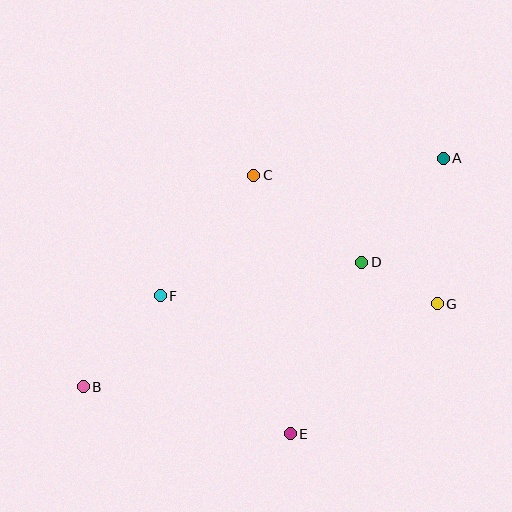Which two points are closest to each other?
Points D and G are closest to each other.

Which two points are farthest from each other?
Points A and B are farthest from each other.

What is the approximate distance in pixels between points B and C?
The distance between B and C is approximately 272 pixels.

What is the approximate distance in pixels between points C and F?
The distance between C and F is approximately 153 pixels.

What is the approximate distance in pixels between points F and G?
The distance between F and G is approximately 277 pixels.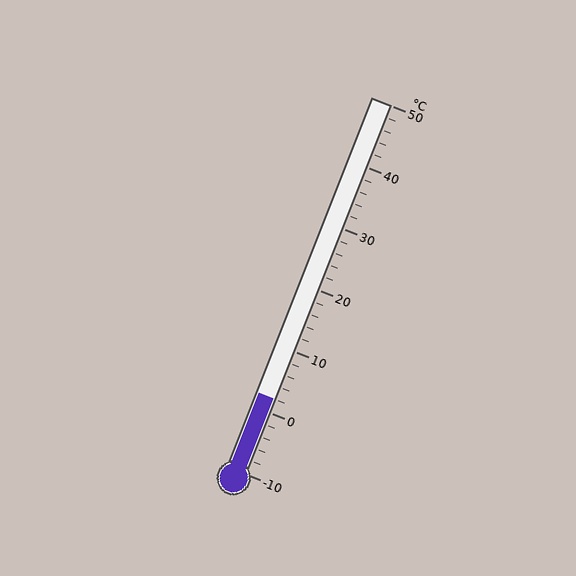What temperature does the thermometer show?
The thermometer shows approximately 2°C.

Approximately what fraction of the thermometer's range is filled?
The thermometer is filled to approximately 20% of its range.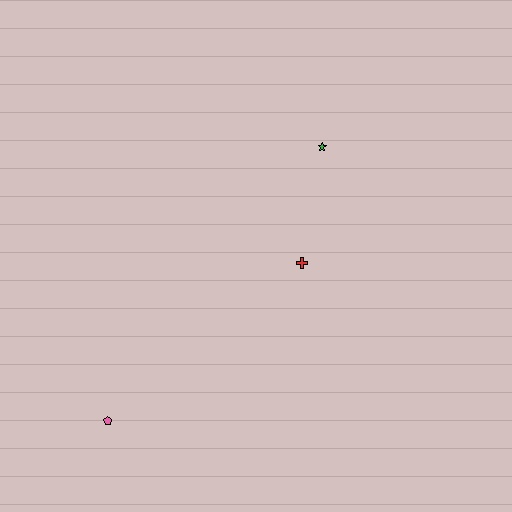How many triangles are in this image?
There are no triangles.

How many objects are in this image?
There are 3 objects.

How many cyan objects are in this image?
There are no cyan objects.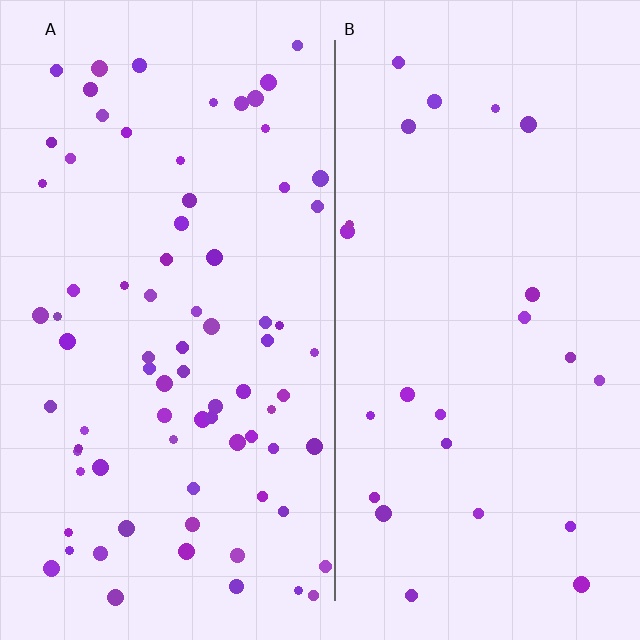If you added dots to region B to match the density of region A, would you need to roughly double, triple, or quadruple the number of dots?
Approximately triple.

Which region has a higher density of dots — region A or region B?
A (the left).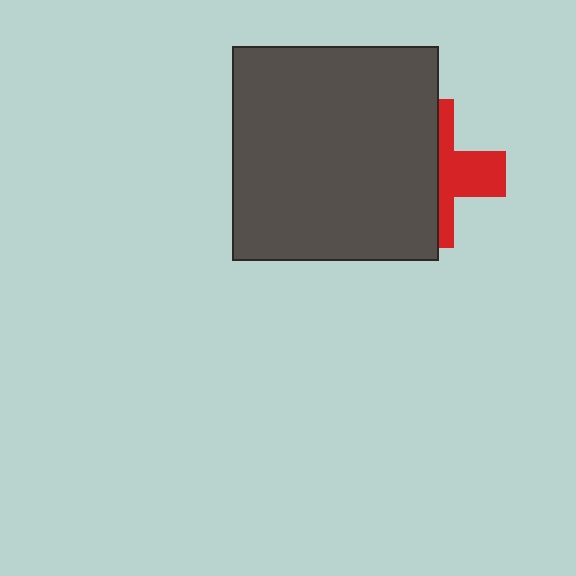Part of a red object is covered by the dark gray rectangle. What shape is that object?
It is a cross.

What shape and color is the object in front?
The object in front is a dark gray rectangle.